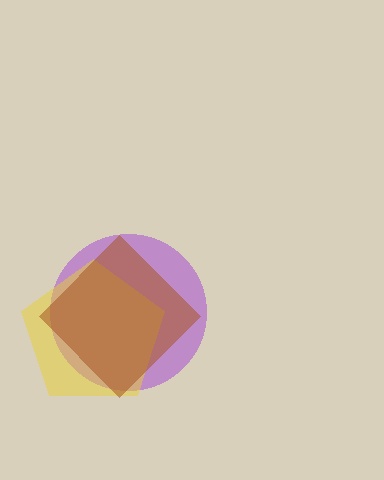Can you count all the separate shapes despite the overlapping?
Yes, there are 3 separate shapes.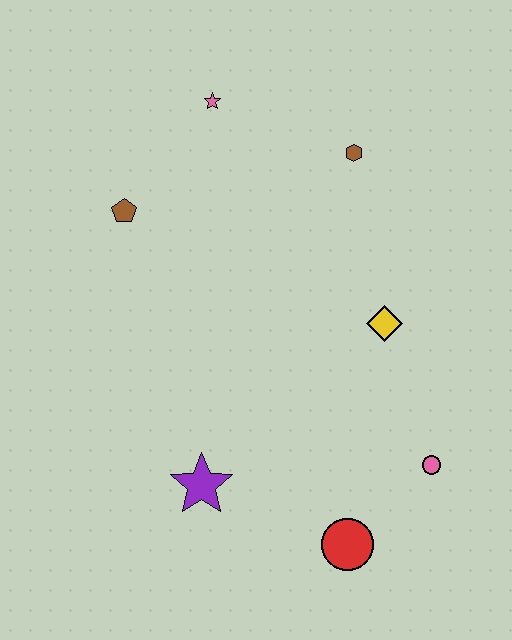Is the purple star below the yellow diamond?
Yes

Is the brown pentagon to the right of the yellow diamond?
No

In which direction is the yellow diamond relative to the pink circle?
The yellow diamond is above the pink circle.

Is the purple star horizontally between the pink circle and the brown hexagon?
No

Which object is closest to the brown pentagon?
The pink star is closest to the brown pentagon.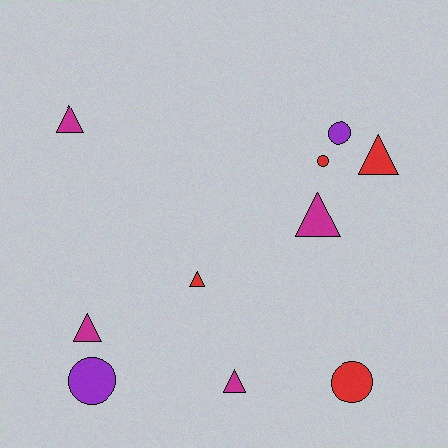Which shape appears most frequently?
Triangle, with 6 objects.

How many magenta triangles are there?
There are 4 magenta triangles.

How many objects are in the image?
There are 10 objects.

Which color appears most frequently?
Red, with 4 objects.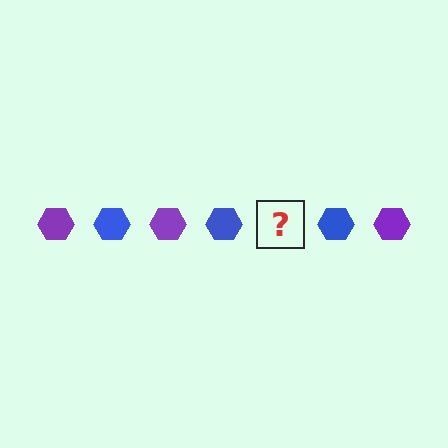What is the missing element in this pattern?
The missing element is a purple hexagon.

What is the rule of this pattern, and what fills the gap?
The rule is that the pattern cycles through purple, blue hexagons. The gap should be filled with a purple hexagon.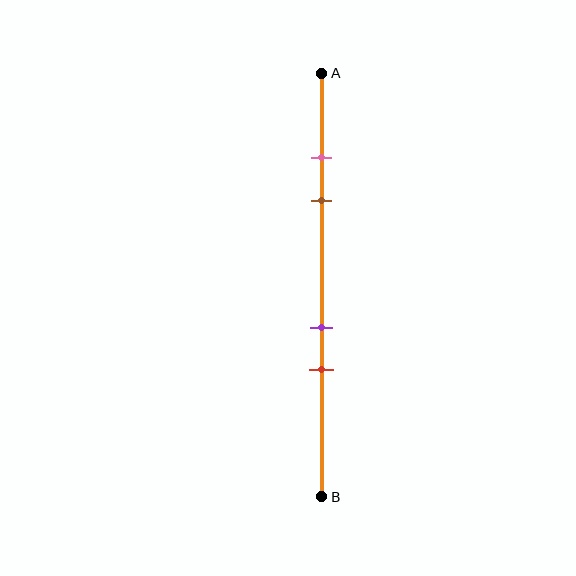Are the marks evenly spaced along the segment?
No, the marks are not evenly spaced.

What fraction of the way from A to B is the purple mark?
The purple mark is approximately 60% (0.6) of the way from A to B.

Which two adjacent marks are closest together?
The pink and brown marks are the closest adjacent pair.